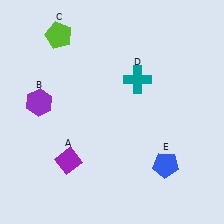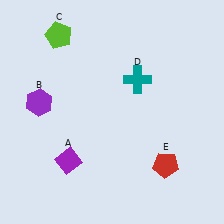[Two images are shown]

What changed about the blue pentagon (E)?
In Image 1, E is blue. In Image 2, it changed to red.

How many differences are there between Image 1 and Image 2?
There is 1 difference between the two images.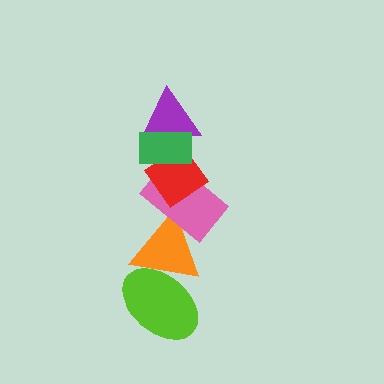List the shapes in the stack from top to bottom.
From top to bottom: the green rectangle, the purple triangle, the red diamond, the pink rectangle, the orange triangle, the lime ellipse.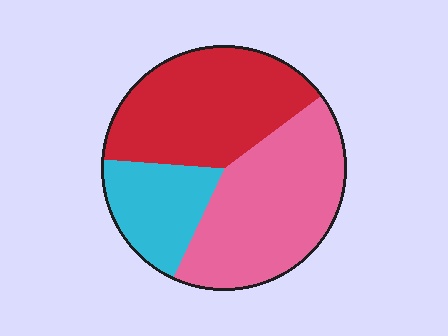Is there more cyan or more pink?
Pink.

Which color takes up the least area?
Cyan, at roughly 20%.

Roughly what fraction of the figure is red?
Red takes up about two fifths (2/5) of the figure.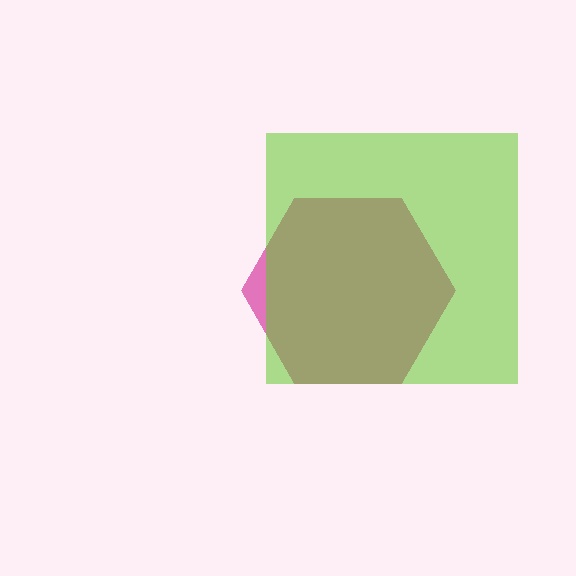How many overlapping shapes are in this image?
There are 2 overlapping shapes in the image.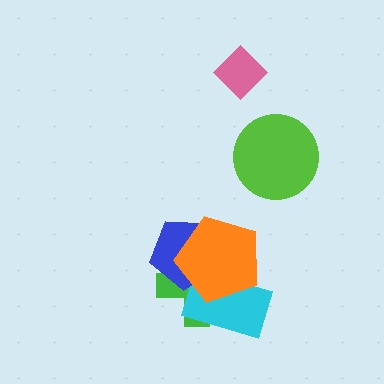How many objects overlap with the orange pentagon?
3 objects overlap with the orange pentagon.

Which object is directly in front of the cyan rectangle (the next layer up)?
The blue pentagon is directly in front of the cyan rectangle.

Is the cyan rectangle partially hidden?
Yes, it is partially covered by another shape.